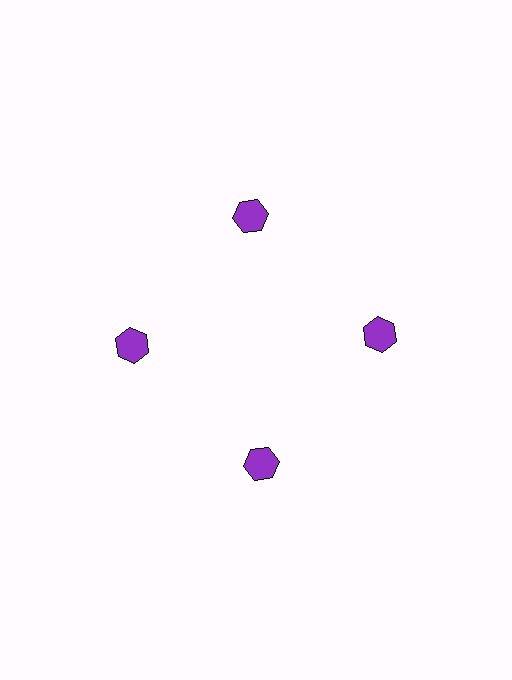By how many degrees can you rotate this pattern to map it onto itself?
The pattern maps onto itself every 90 degrees of rotation.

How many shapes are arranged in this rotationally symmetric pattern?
There are 4 shapes, arranged in 4 groups of 1.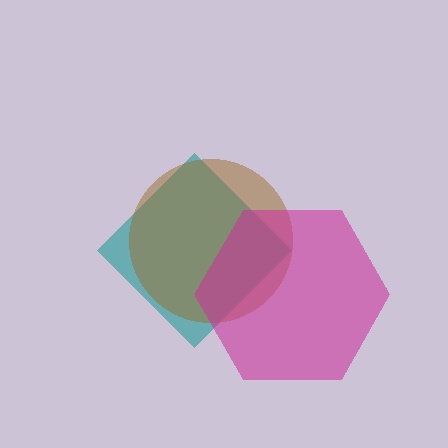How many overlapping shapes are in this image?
There are 3 overlapping shapes in the image.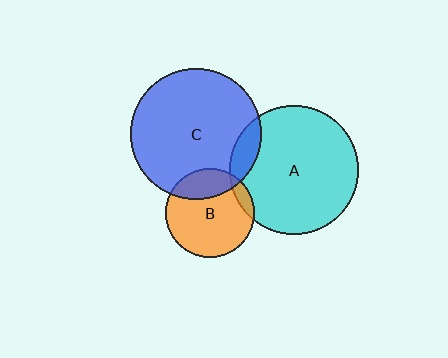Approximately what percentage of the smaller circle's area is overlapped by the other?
Approximately 10%.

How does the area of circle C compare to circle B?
Approximately 2.2 times.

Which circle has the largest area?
Circle C (blue).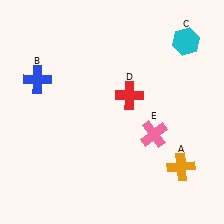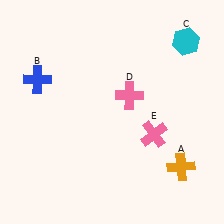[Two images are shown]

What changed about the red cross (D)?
In Image 1, D is red. In Image 2, it changed to pink.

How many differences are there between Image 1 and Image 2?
There is 1 difference between the two images.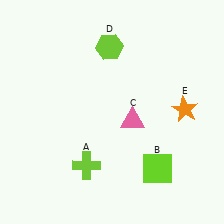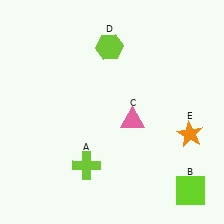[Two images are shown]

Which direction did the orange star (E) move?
The orange star (E) moved down.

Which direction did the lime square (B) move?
The lime square (B) moved right.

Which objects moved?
The objects that moved are: the lime square (B), the orange star (E).